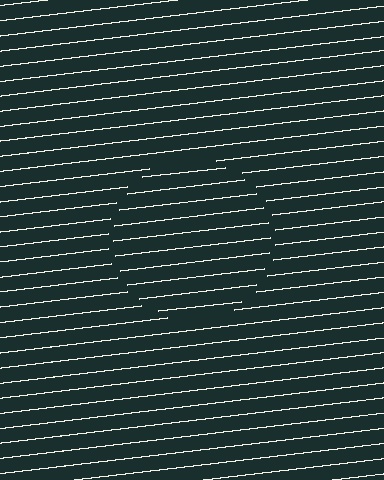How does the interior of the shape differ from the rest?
The interior of the shape contains the same grating, shifted by half a period — the contour is defined by the phase discontinuity where line-ends from the inner and outer gratings abut.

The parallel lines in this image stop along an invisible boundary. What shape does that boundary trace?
An illusory circle. The interior of the shape contains the same grating, shifted by half a period — the contour is defined by the phase discontinuity where line-ends from the inner and outer gratings abut.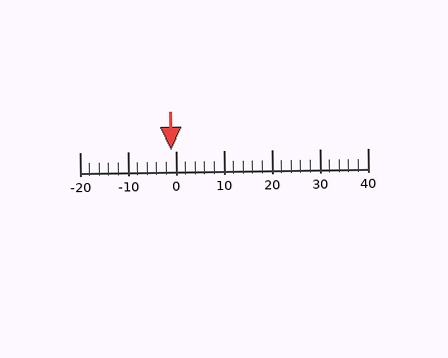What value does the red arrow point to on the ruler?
The red arrow points to approximately -1.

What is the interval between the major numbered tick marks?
The major tick marks are spaced 10 units apart.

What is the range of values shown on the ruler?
The ruler shows values from -20 to 40.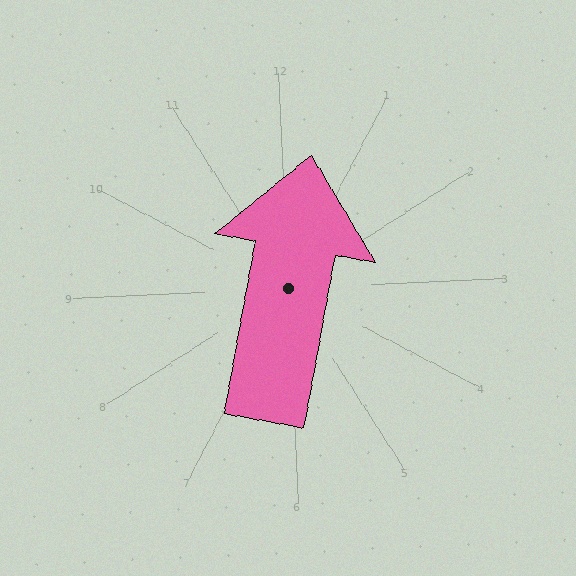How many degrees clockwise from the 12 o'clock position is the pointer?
Approximately 13 degrees.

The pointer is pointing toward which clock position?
Roughly 12 o'clock.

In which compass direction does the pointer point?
North.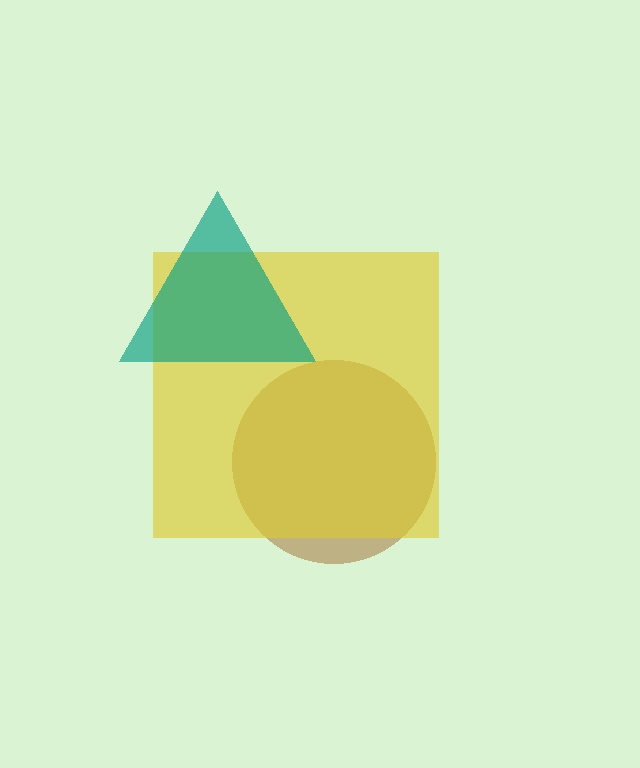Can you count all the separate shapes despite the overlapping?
Yes, there are 3 separate shapes.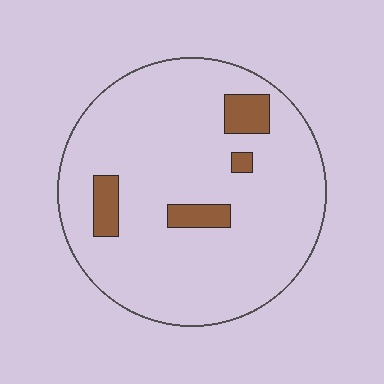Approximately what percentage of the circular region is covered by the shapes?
Approximately 10%.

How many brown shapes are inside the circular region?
4.